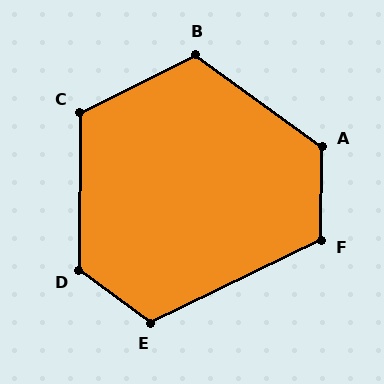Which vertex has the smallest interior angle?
F, at approximately 117 degrees.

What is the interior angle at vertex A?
Approximately 126 degrees (obtuse).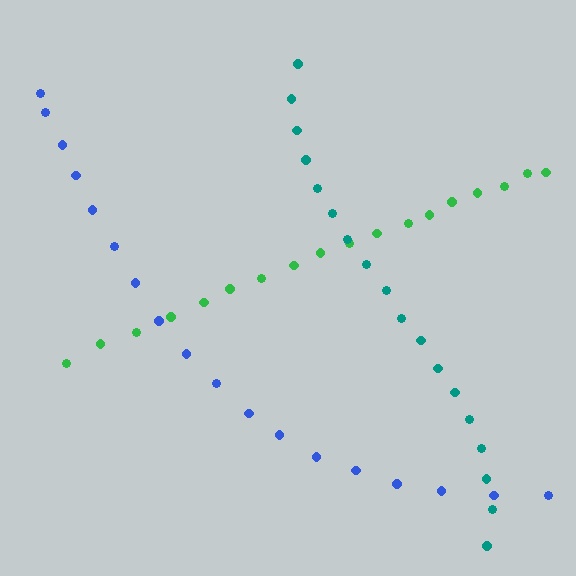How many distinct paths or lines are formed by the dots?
There are 3 distinct paths.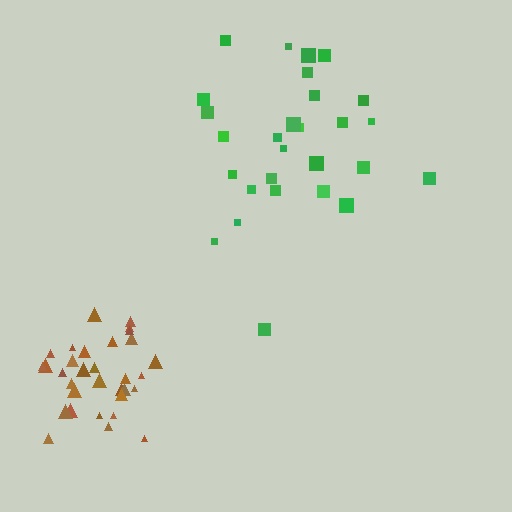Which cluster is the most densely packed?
Brown.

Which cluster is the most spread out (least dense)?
Green.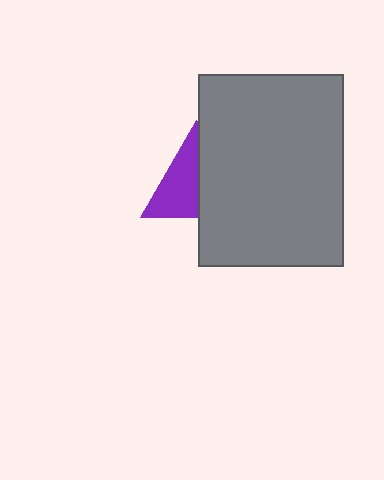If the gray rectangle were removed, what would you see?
You would see the complete purple triangle.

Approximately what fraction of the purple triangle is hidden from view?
Roughly 48% of the purple triangle is hidden behind the gray rectangle.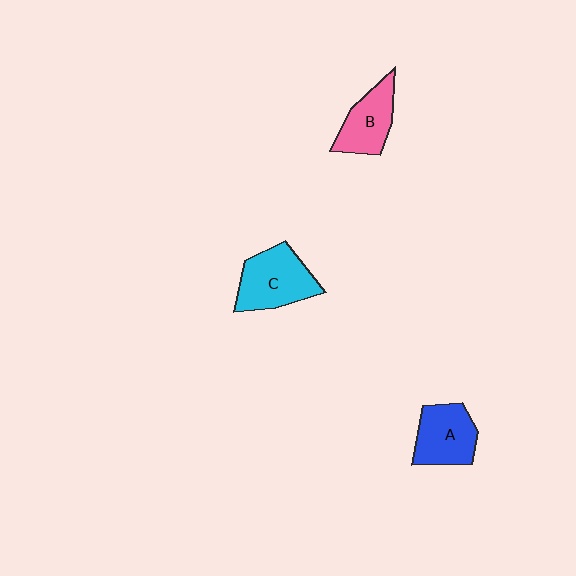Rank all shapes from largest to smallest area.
From largest to smallest: C (cyan), A (blue), B (pink).